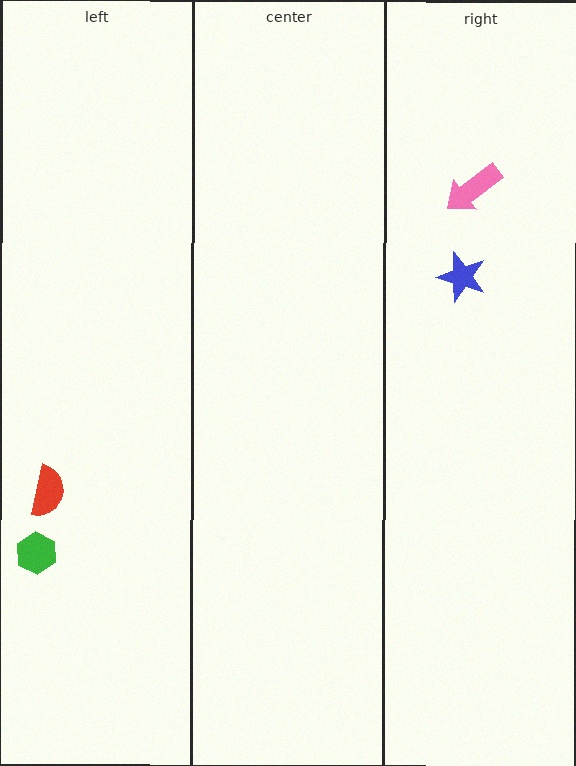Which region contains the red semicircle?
The left region.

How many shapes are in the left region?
2.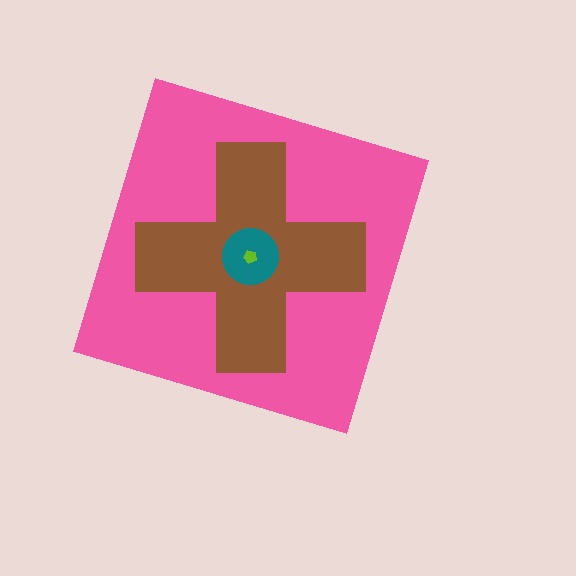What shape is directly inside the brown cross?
The teal circle.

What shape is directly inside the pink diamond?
The brown cross.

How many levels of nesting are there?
4.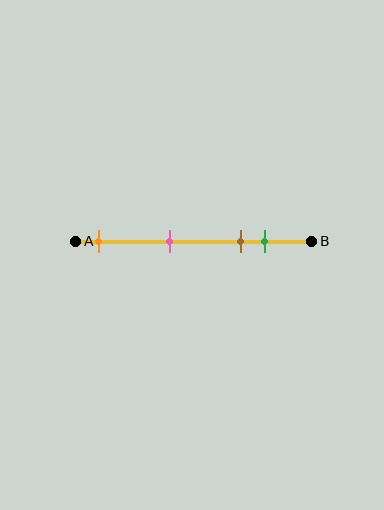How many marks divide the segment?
There are 4 marks dividing the segment.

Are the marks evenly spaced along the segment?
No, the marks are not evenly spaced.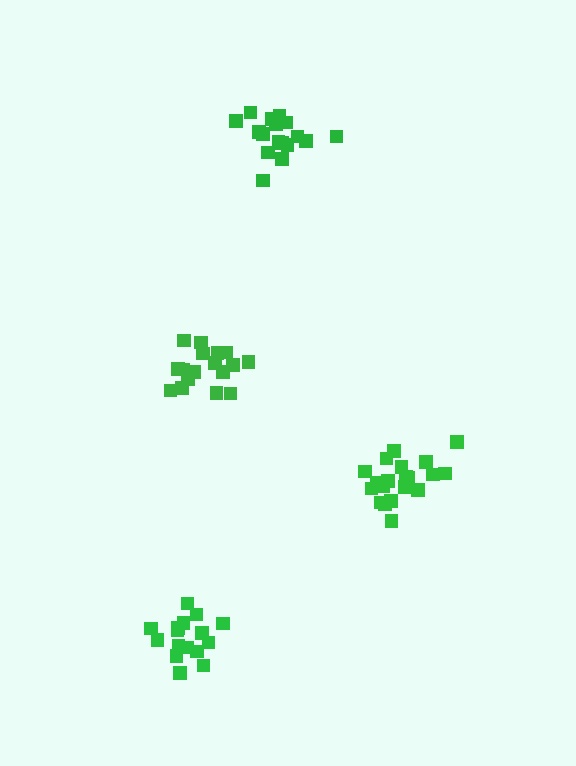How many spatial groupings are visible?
There are 4 spatial groupings.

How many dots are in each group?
Group 1: 17 dots, Group 2: 20 dots, Group 3: 16 dots, Group 4: 17 dots (70 total).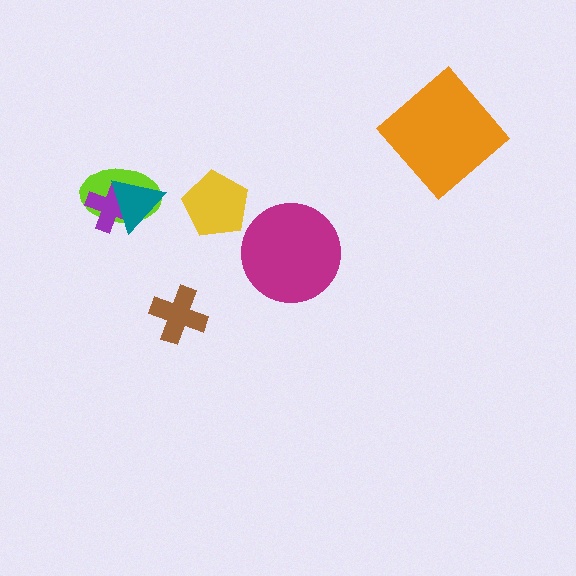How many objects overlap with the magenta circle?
0 objects overlap with the magenta circle.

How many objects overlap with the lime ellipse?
2 objects overlap with the lime ellipse.